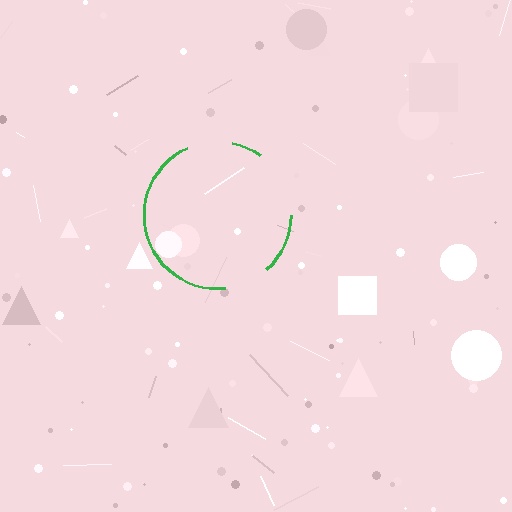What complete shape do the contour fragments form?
The contour fragments form a circle.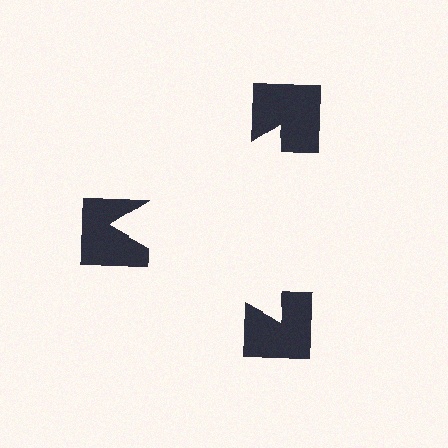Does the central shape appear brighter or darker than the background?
It typically appears slightly brighter than the background, even though no actual brightness change is drawn.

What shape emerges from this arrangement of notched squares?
An illusory triangle — its edges are inferred from the aligned wedge cuts in the notched squares, not physically drawn.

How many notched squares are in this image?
There are 3 — one at each vertex of the illusory triangle.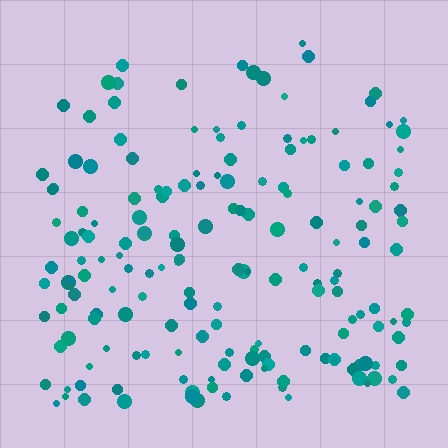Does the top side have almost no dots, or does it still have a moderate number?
Still a moderate number, just noticeably fewer than the bottom.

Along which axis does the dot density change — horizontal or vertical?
Vertical.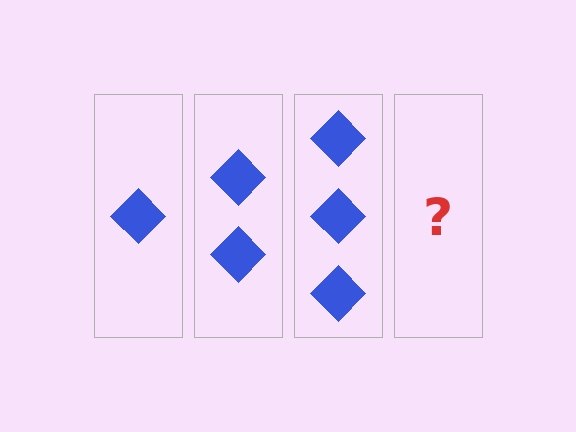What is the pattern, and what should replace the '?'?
The pattern is that each step adds one more diamond. The '?' should be 4 diamonds.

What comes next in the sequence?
The next element should be 4 diamonds.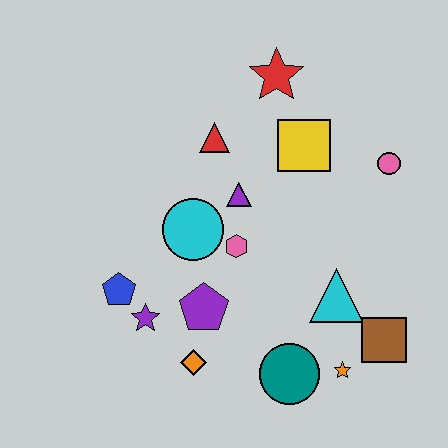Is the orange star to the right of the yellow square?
Yes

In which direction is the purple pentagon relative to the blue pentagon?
The purple pentagon is to the right of the blue pentagon.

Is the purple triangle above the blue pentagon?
Yes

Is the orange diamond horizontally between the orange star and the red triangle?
No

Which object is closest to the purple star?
The blue pentagon is closest to the purple star.